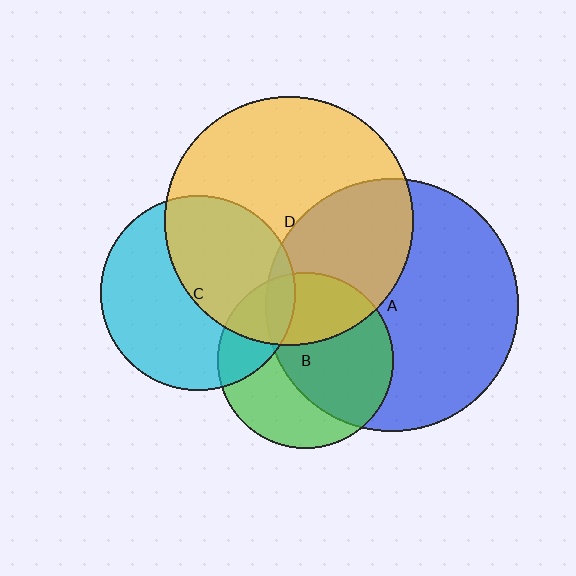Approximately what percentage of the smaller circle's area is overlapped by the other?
Approximately 10%.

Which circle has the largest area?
Circle A (blue).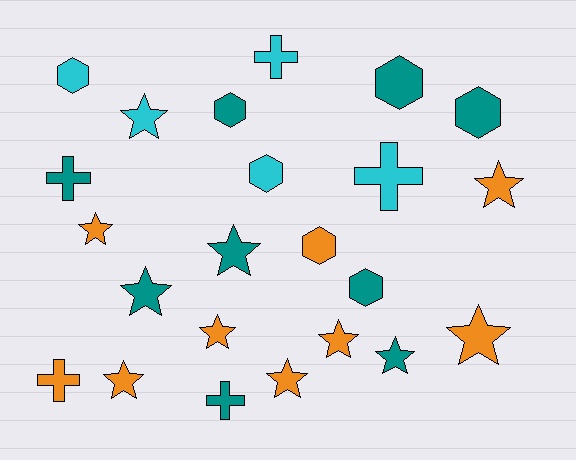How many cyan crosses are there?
There are 2 cyan crosses.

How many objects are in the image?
There are 23 objects.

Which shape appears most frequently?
Star, with 11 objects.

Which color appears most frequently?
Orange, with 9 objects.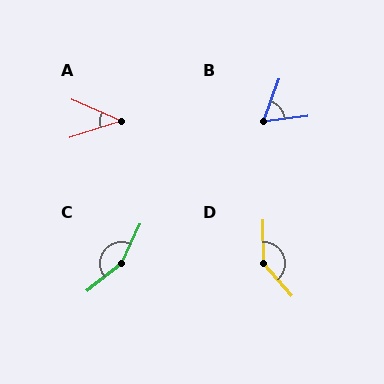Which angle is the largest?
C, at approximately 154 degrees.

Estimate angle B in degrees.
Approximately 62 degrees.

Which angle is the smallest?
A, at approximately 41 degrees.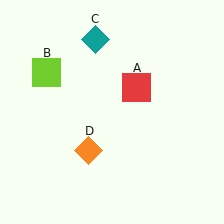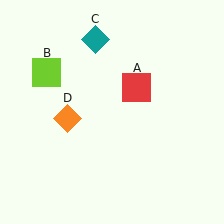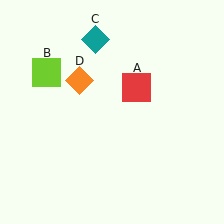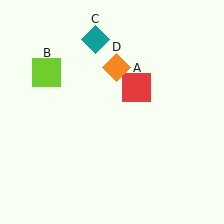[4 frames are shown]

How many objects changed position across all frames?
1 object changed position: orange diamond (object D).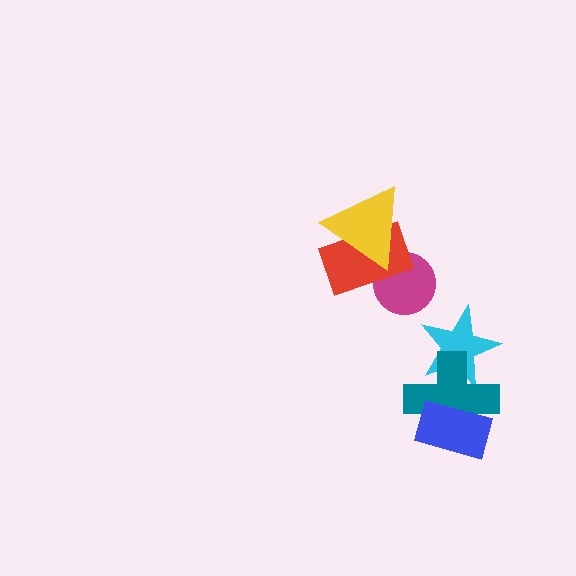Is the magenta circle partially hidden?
Yes, it is partially covered by another shape.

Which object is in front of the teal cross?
The blue rectangle is in front of the teal cross.